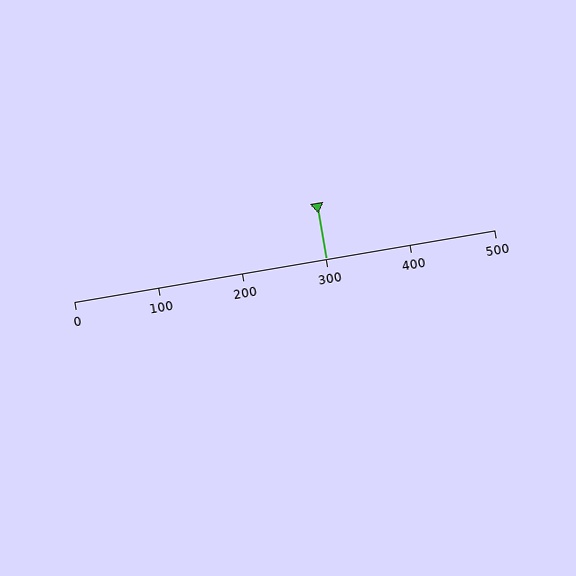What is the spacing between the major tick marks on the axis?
The major ticks are spaced 100 apart.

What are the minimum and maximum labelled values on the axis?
The axis runs from 0 to 500.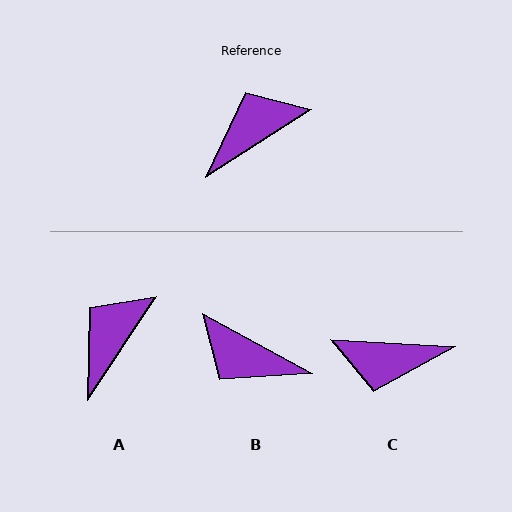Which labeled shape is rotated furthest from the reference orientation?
C, about 144 degrees away.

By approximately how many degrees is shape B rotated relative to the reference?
Approximately 119 degrees counter-clockwise.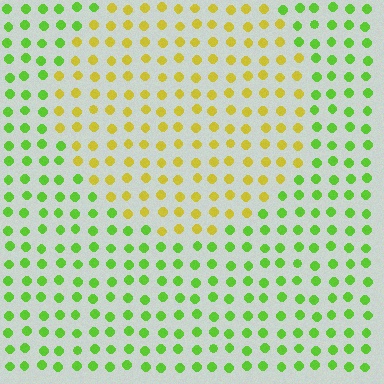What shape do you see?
I see a circle.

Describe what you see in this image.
The image is filled with small lime elements in a uniform arrangement. A circle-shaped region is visible where the elements are tinted to a slightly different hue, forming a subtle color boundary.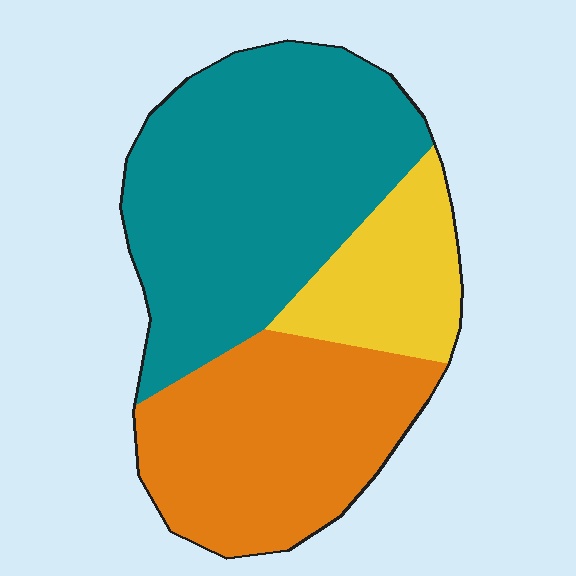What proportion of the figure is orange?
Orange covers around 35% of the figure.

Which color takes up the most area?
Teal, at roughly 50%.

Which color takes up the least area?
Yellow, at roughly 15%.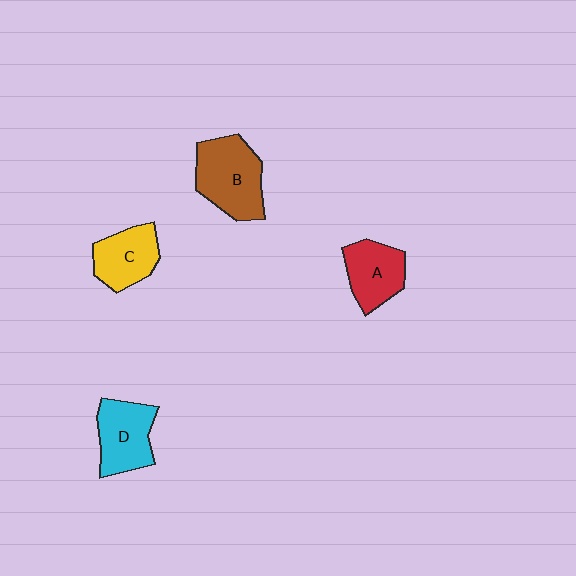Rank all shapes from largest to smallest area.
From largest to smallest: B (brown), D (cyan), A (red), C (yellow).